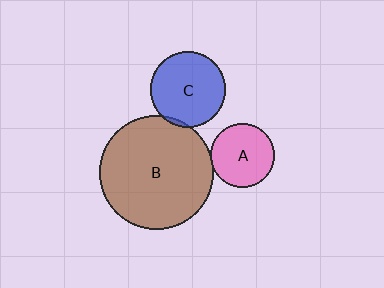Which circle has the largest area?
Circle B (brown).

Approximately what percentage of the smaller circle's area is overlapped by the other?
Approximately 5%.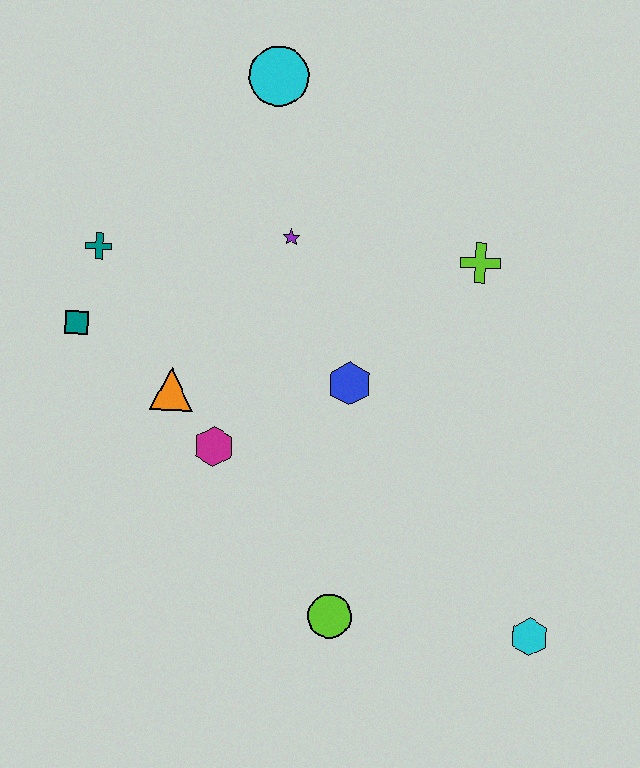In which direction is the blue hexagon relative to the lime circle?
The blue hexagon is above the lime circle.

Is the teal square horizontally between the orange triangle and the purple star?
No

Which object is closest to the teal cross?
The teal square is closest to the teal cross.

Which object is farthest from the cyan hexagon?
The cyan circle is farthest from the cyan hexagon.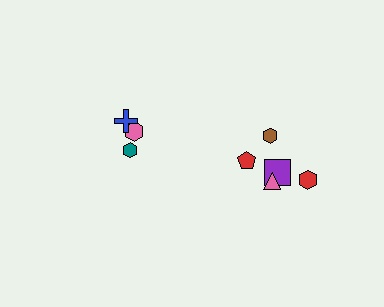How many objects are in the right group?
There are 5 objects.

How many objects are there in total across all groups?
There are 8 objects.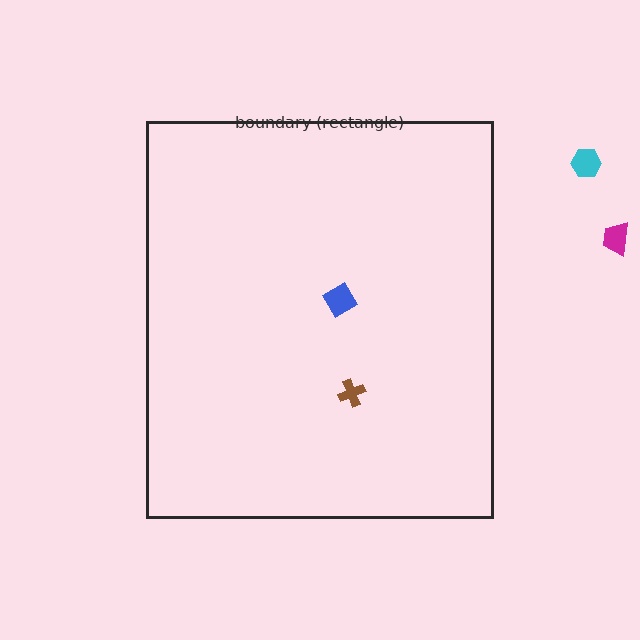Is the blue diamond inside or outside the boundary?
Inside.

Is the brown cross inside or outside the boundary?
Inside.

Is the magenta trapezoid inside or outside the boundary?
Outside.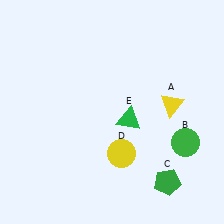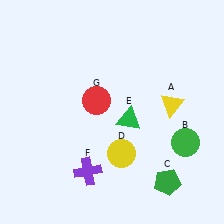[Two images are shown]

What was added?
A purple cross (F), a red circle (G) were added in Image 2.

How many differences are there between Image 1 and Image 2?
There are 2 differences between the two images.